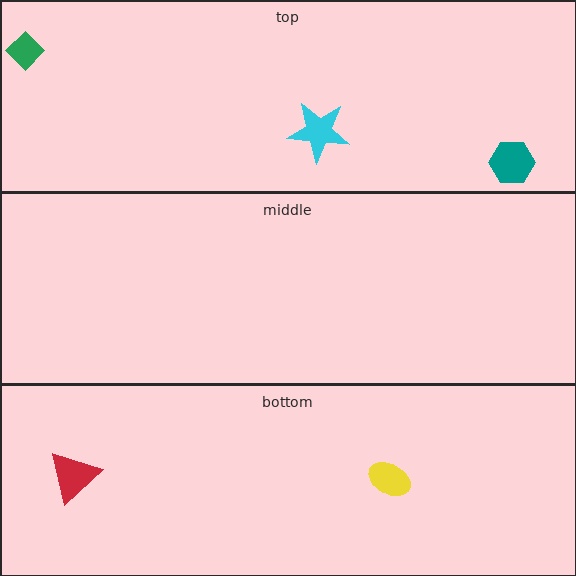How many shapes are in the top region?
3.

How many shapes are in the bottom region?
2.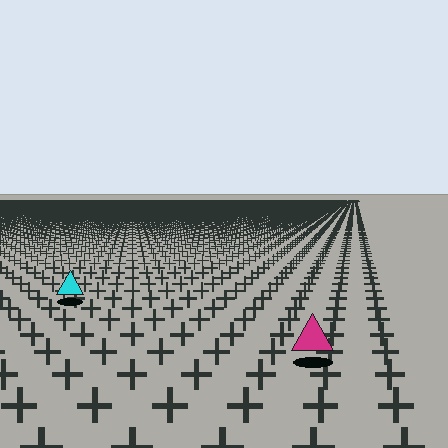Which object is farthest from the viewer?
The cyan triangle is farthest from the viewer. It appears smaller and the ground texture around it is denser.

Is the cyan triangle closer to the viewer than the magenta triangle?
No. The magenta triangle is closer — you can tell from the texture gradient: the ground texture is coarser near it.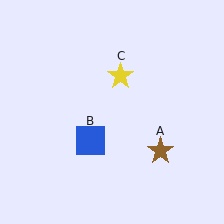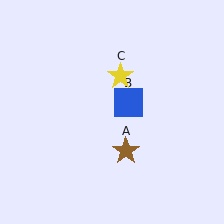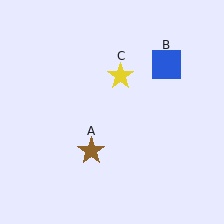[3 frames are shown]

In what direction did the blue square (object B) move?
The blue square (object B) moved up and to the right.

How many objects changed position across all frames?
2 objects changed position: brown star (object A), blue square (object B).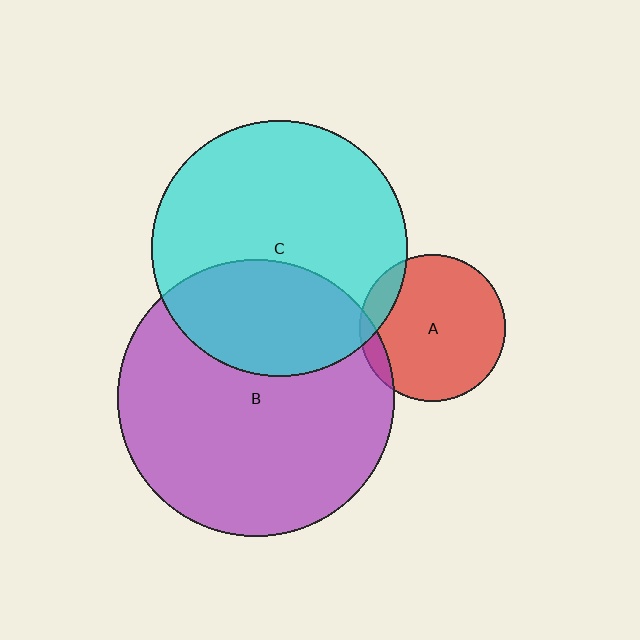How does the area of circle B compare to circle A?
Approximately 3.6 times.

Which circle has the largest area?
Circle B (purple).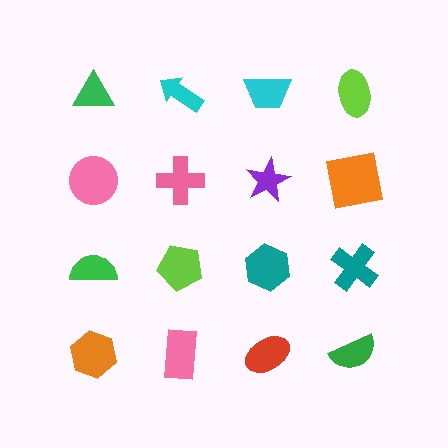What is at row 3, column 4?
A teal cross.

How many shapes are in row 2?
4 shapes.